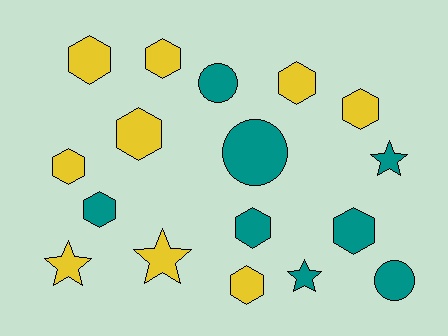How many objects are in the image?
There are 17 objects.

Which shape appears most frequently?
Hexagon, with 10 objects.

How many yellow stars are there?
There are 2 yellow stars.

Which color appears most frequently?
Yellow, with 9 objects.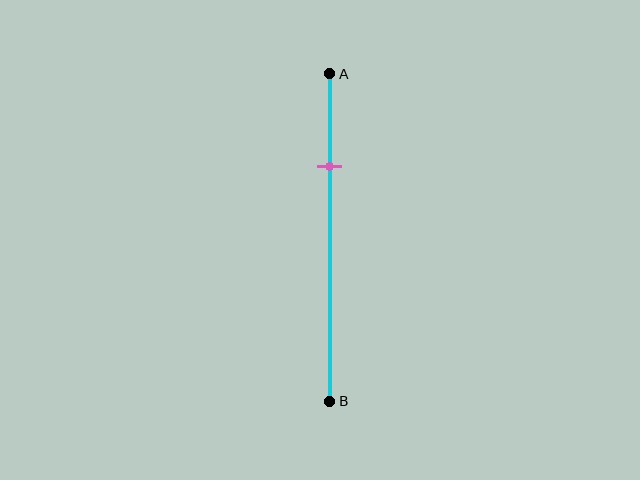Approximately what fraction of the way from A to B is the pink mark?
The pink mark is approximately 30% of the way from A to B.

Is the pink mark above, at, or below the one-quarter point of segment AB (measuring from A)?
The pink mark is below the one-quarter point of segment AB.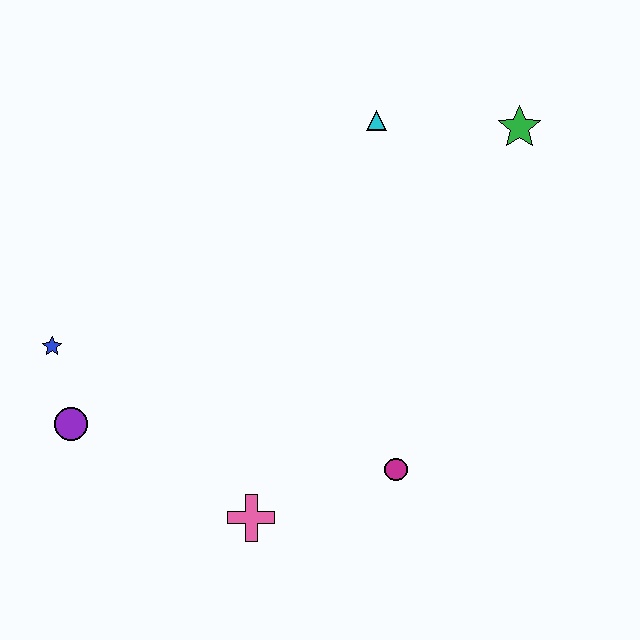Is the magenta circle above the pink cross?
Yes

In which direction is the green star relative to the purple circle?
The green star is to the right of the purple circle.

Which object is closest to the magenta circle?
The pink cross is closest to the magenta circle.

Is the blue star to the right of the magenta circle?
No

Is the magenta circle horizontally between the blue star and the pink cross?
No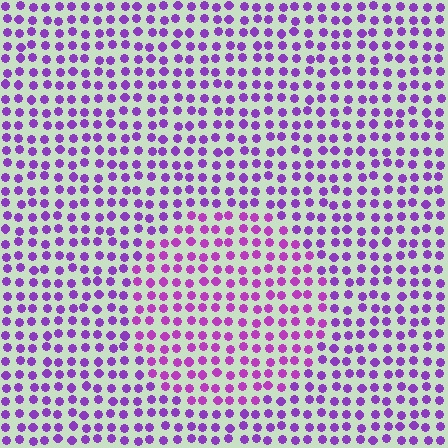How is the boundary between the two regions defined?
The boundary is defined purely by a slight shift in hue (about 21 degrees). Spacing, size, and orientation are identical on both sides.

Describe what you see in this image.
The image is filled with small purple elements in a uniform arrangement. A circle-shaped region is visible where the elements are tinted to a slightly different hue, forming a subtle color boundary.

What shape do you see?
I see a circle.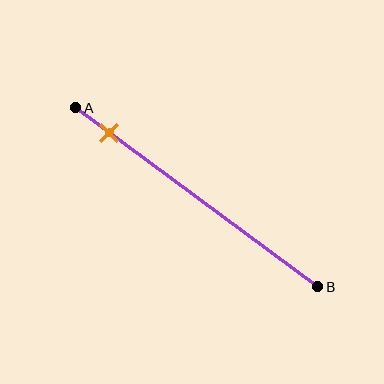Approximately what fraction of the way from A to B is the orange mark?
The orange mark is approximately 15% of the way from A to B.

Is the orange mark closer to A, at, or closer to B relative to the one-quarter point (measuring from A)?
The orange mark is closer to point A than the one-quarter point of segment AB.